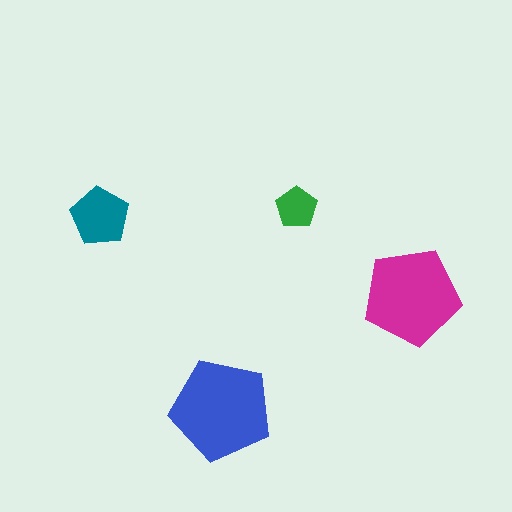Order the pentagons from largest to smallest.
the blue one, the magenta one, the teal one, the green one.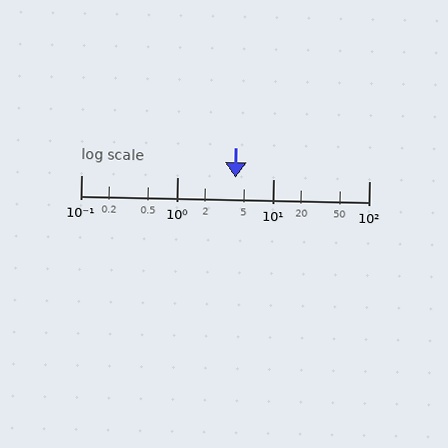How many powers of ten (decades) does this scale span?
The scale spans 3 decades, from 0.1 to 100.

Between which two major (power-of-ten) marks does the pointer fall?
The pointer is between 1 and 10.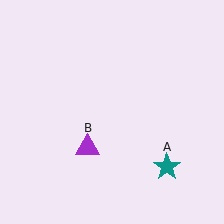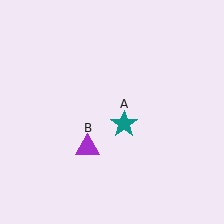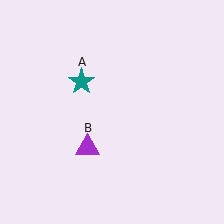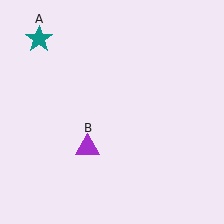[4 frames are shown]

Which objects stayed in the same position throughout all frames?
Purple triangle (object B) remained stationary.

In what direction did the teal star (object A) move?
The teal star (object A) moved up and to the left.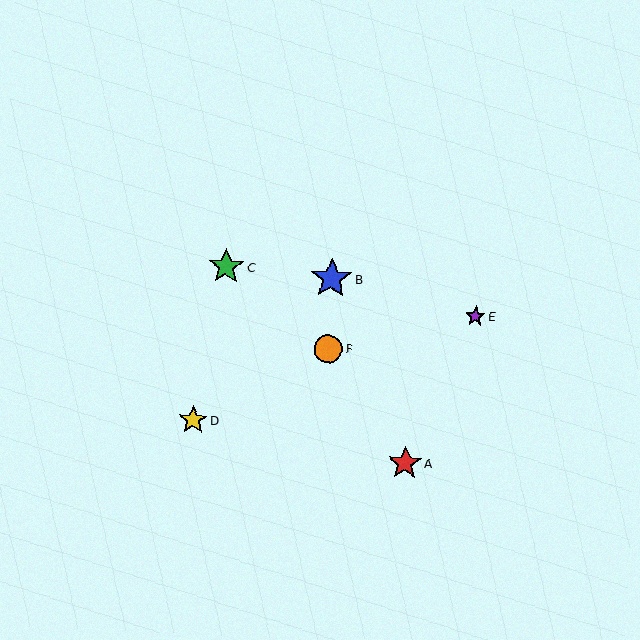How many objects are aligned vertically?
2 objects (B, F) are aligned vertically.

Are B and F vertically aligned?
Yes, both are at x≈332.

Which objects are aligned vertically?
Objects B, F are aligned vertically.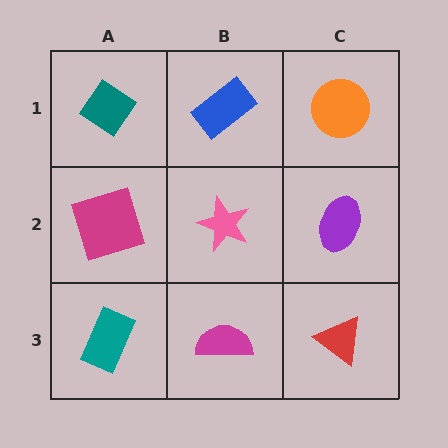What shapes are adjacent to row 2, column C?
An orange circle (row 1, column C), a red triangle (row 3, column C), a pink star (row 2, column B).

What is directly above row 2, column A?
A teal diamond.